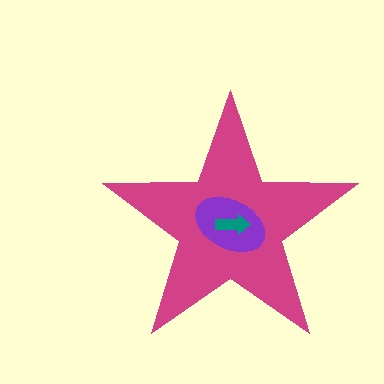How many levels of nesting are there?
3.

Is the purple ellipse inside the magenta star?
Yes.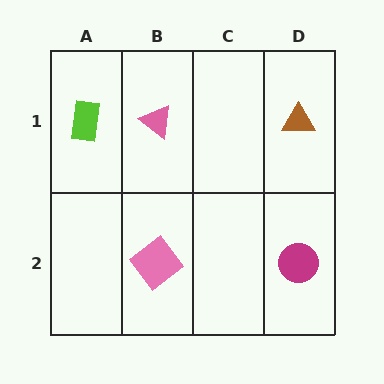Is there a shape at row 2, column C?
No, that cell is empty.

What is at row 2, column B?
A pink diamond.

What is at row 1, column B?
A pink triangle.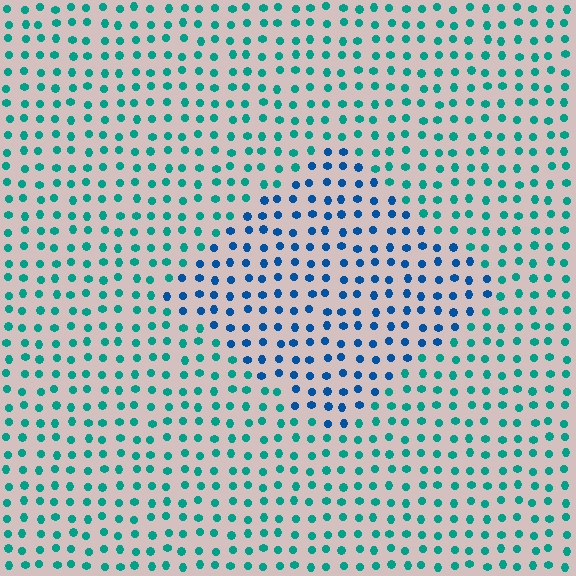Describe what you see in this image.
The image is filled with small teal elements in a uniform arrangement. A diamond-shaped region is visible where the elements are tinted to a slightly different hue, forming a subtle color boundary.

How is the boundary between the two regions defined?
The boundary is defined purely by a slight shift in hue (about 38 degrees). Spacing, size, and orientation are identical on both sides.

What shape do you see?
I see a diamond.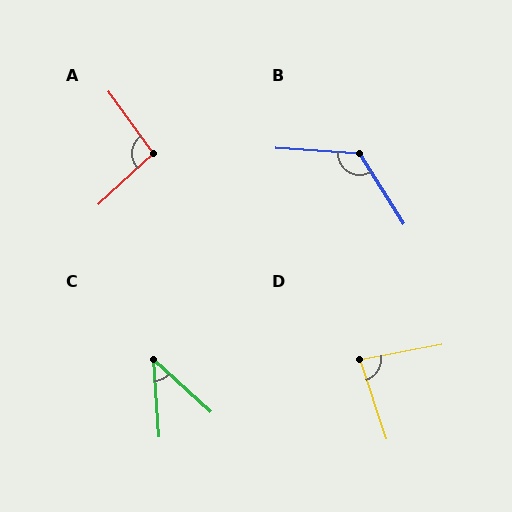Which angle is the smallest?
C, at approximately 43 degrees.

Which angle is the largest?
B, at approximately 126 degrees.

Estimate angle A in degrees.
Approximately 97 degrees.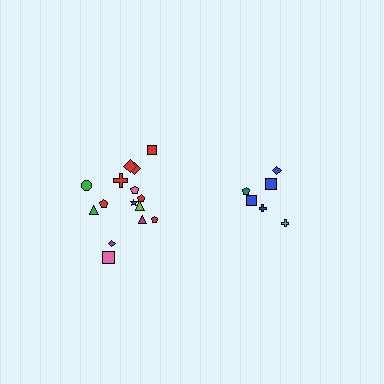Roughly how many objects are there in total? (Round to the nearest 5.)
Roughly 20 objects in total.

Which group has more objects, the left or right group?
The left group.